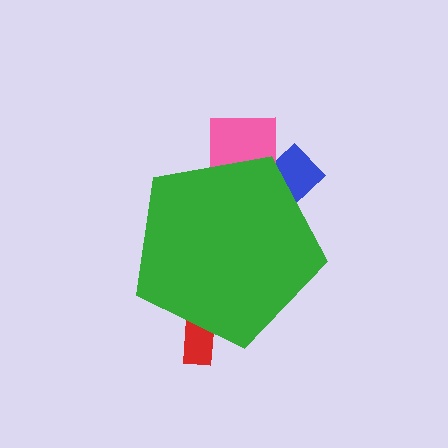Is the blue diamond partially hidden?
Yes, the blue diamond is partially hidden behind the green pentagon.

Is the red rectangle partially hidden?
Yes, the red rectangle is partially hidden behind the green pentagon.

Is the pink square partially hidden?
Yes, the pink square is partially hidden behind the green pentagon.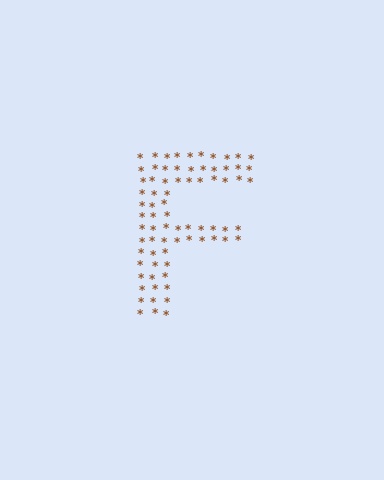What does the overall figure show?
The overall figure shows the letter F.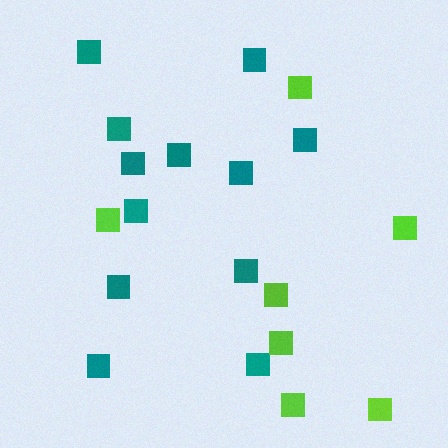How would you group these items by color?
There are 2 groups: one group of teal squares (12) and one group of lime squares (7).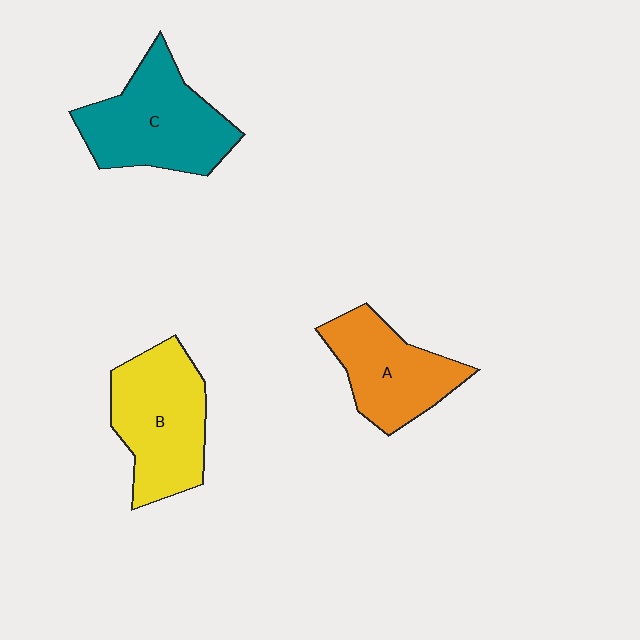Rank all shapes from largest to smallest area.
From largest to smallest: C (teal), B (yellow), A (orange).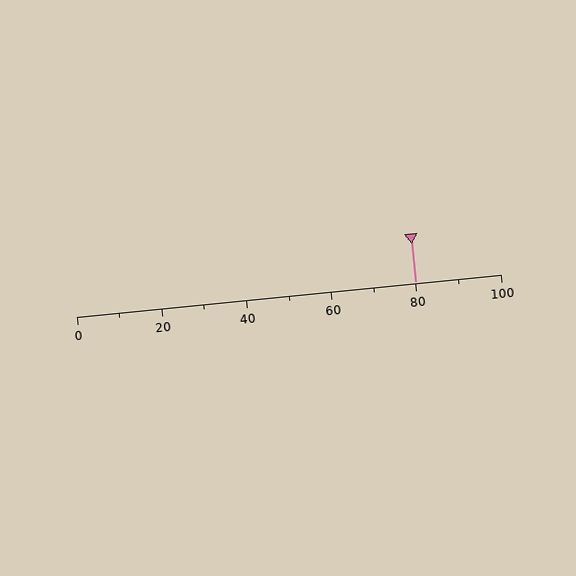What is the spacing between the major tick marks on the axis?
The major ticks are spaced 20 apart.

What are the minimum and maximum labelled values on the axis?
The axis runs from 0 to 100.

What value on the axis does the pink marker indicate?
The marker indicates approximately 80.